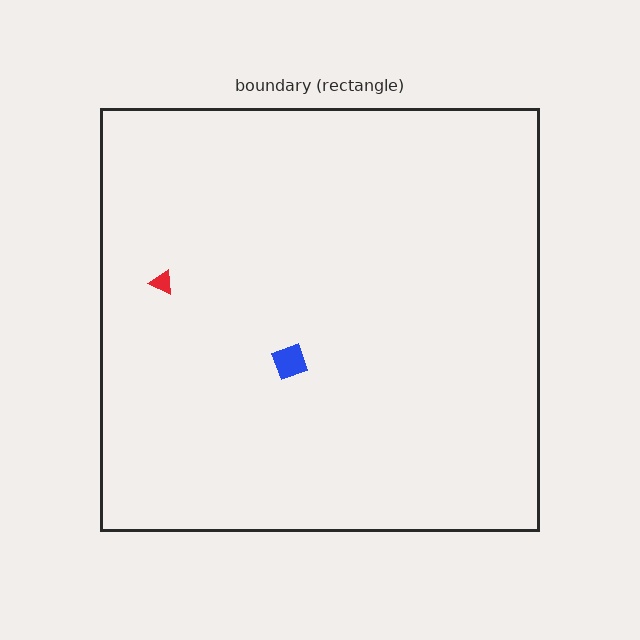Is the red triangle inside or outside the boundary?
Inside.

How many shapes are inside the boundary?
2 inside, 0 outside.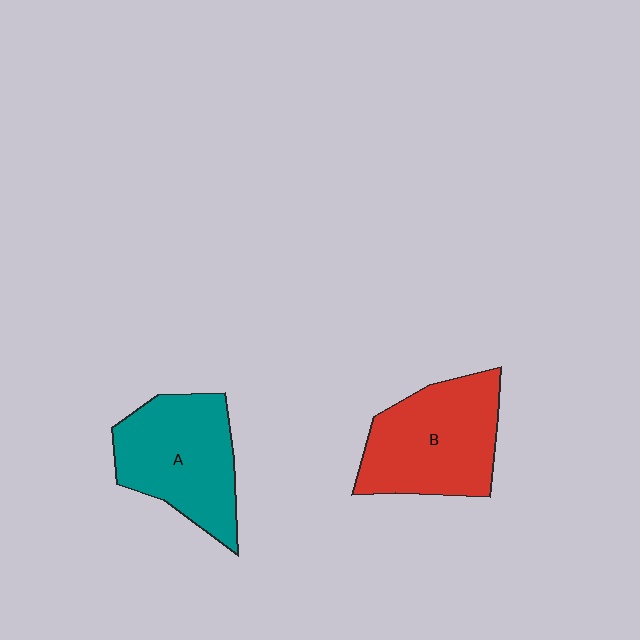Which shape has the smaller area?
Shape A (teal).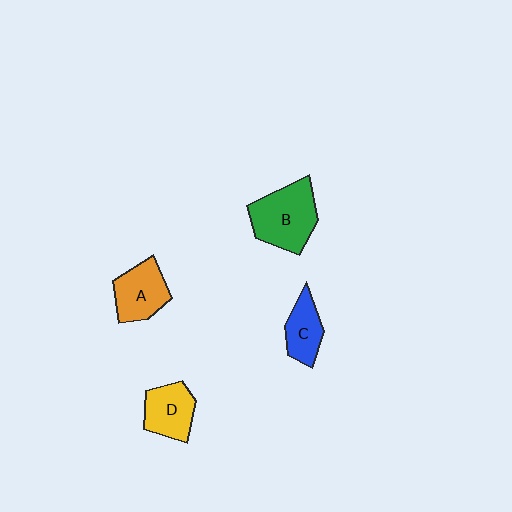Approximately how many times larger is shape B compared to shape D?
Approximately 1.5 times.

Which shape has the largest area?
Shape B (green).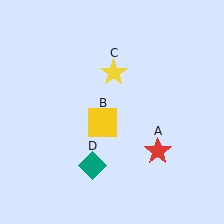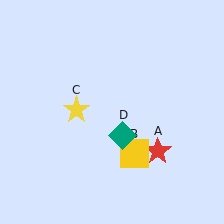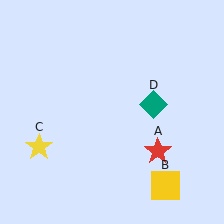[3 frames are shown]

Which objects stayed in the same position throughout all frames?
Red star (object A) remained stationary.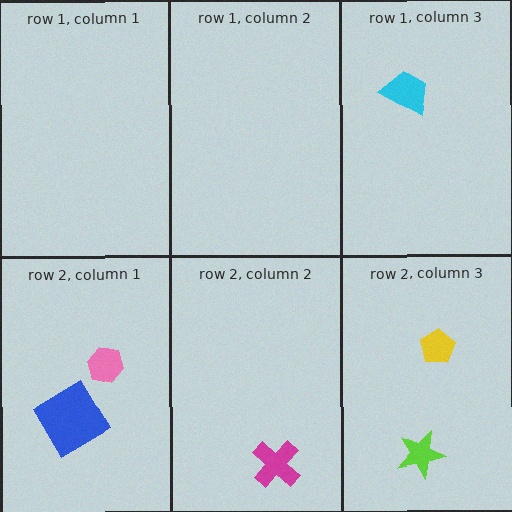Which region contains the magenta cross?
The row 2, column 2 region.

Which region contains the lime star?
The row 2, column 3 region.